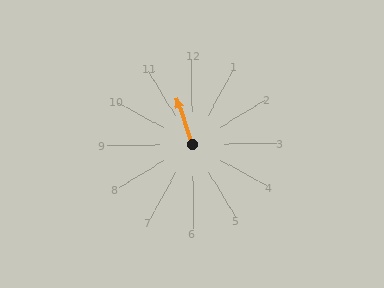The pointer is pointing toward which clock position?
Roughly 11 o'clock.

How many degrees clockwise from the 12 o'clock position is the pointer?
Approximately 342 degrees.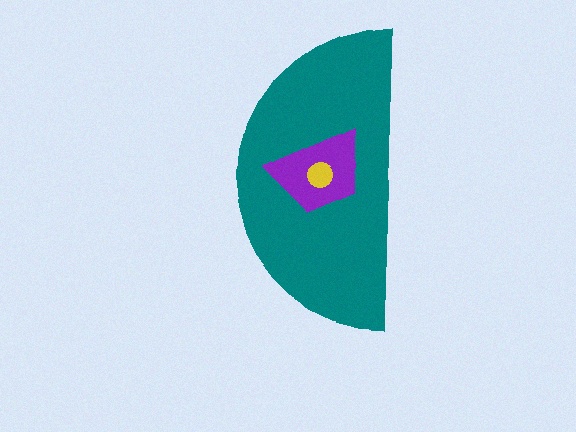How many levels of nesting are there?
3.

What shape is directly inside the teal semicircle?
The purple trapezoid.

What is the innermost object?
The yellow circle.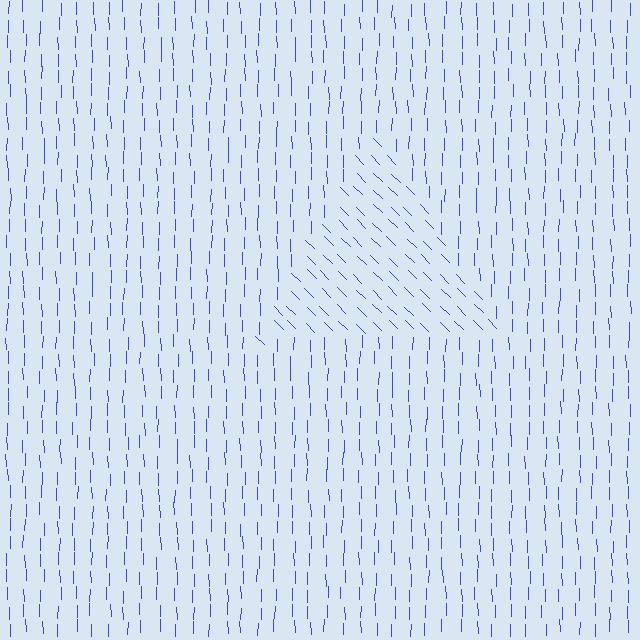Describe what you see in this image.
The image is filled with small blue line segments. A triangle region in the image has lines oriented differently from the surrounding lines, creating a visible texture boundary.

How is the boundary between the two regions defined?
The boundary is defined purely by a change in line orientation (approximately 45 degrees difference). All lines are the same color and thickness.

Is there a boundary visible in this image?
Yes, there is a texture boundary formed by a change in line orientation.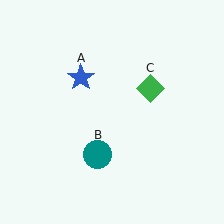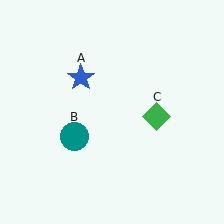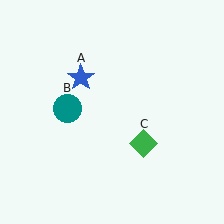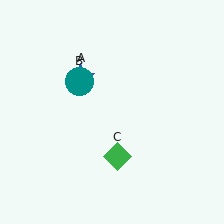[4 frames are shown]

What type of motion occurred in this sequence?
The teal circle (object B), green diamond (object C) rotated clockwise around the center of the scene.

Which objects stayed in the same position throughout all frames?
Blue star (object A) remained stationary.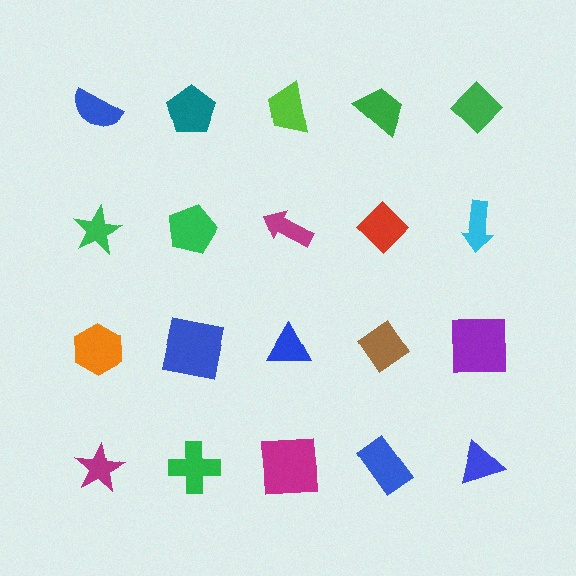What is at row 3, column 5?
A purple square.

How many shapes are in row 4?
5 shapes.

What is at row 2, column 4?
A red diamond.